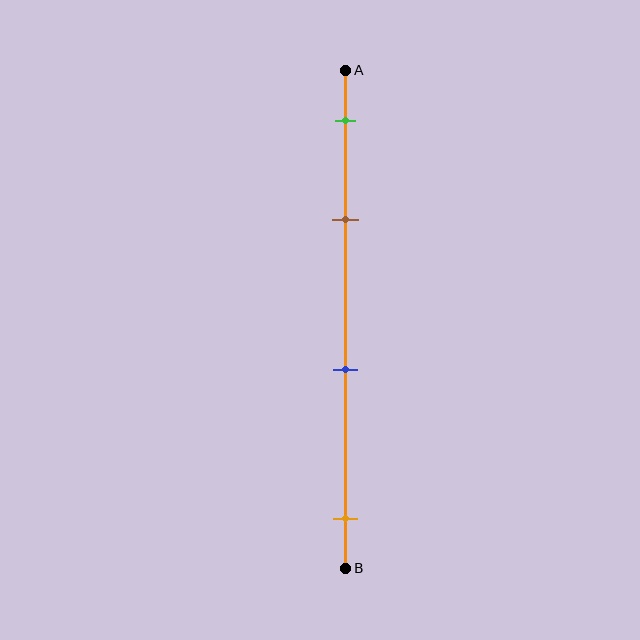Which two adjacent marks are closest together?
The green and brown marks are the closest adjacent pair.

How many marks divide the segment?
There are 4 marks dividing the segment.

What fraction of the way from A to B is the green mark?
The green mark is approximately 10% (0.1) of the way from A to B.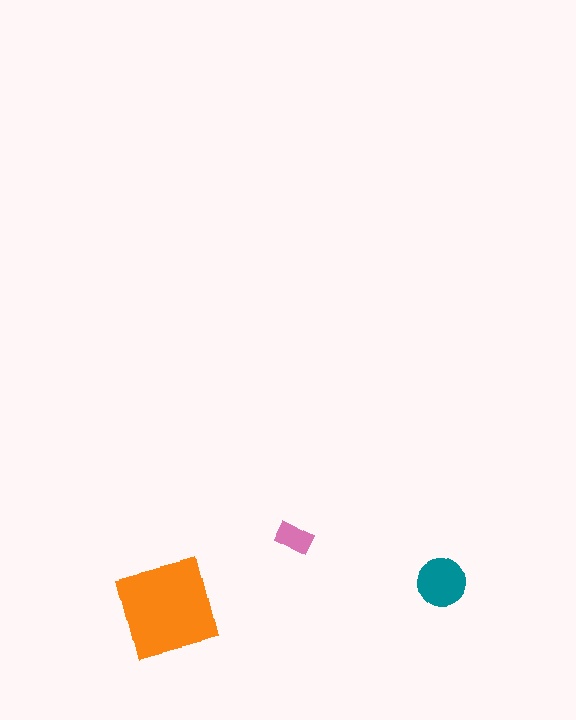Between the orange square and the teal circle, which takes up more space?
The orange square.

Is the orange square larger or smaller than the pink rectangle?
Larger.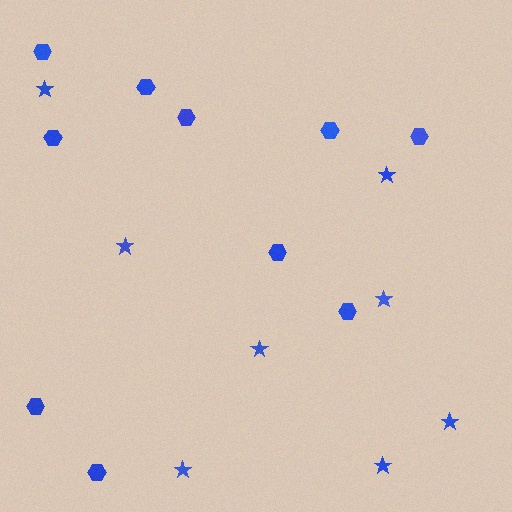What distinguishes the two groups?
There are 2 groups: one group of hexagons (10) and one group of stars (8).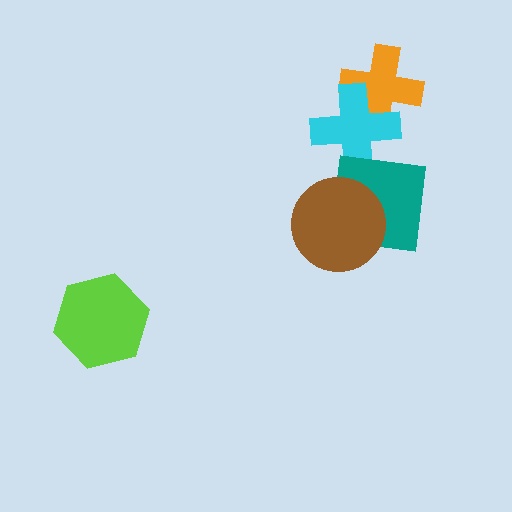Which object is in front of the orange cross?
The cyan cross is in front of the orange cross.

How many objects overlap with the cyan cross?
2 objects overlap with the cyan cross.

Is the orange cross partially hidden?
Yes, it is partially covered by another shape.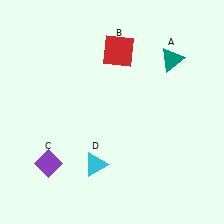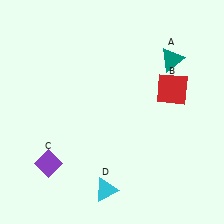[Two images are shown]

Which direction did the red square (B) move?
The red square (B) moved right.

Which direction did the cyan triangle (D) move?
The cyan triangle (D) moved down.